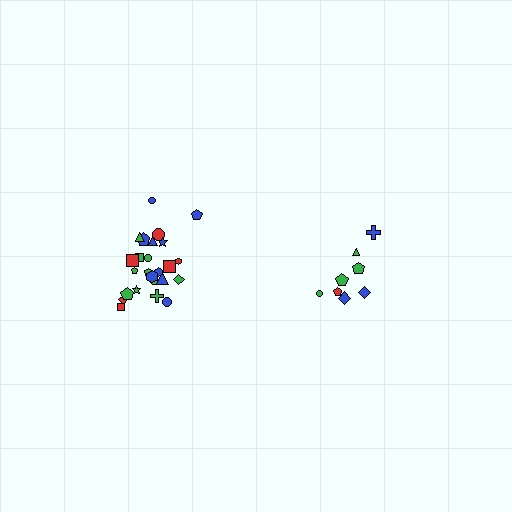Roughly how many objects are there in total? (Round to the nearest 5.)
Roughly 35 objects in total.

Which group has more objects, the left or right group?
The left group.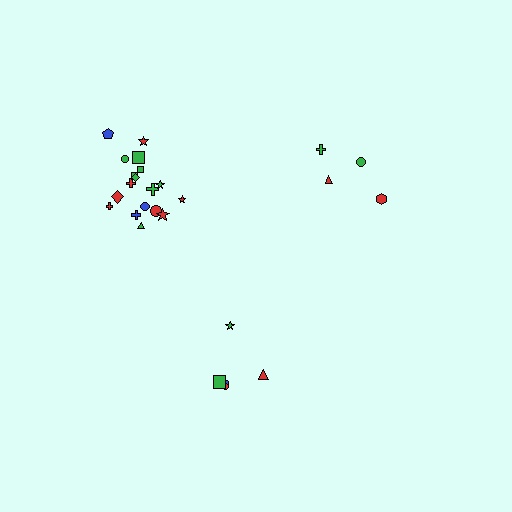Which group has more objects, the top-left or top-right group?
The top-left group.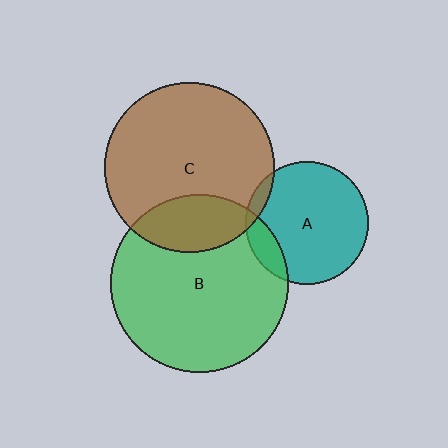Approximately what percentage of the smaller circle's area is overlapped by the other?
Approximately 15%.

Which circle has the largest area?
Circle B (green).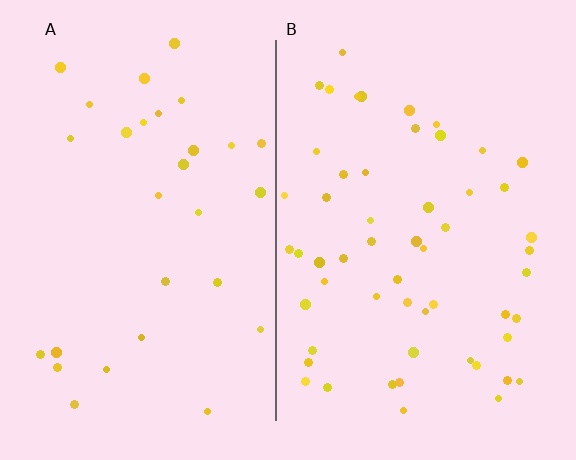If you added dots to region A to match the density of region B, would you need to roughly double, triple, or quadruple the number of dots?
Approximately double.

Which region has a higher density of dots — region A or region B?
B (the right).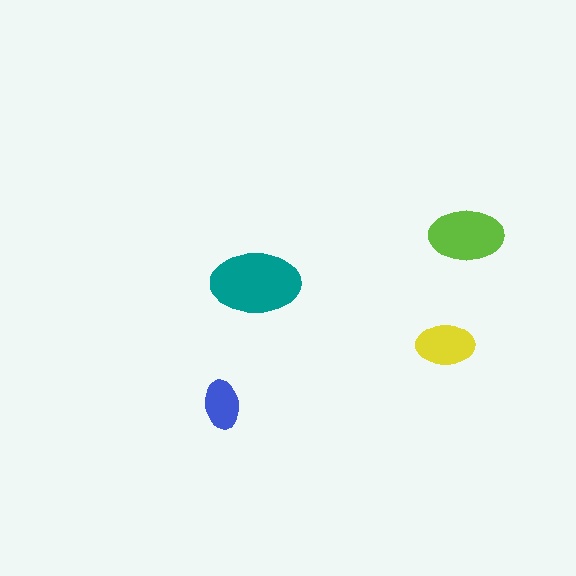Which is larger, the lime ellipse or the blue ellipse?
The lime one.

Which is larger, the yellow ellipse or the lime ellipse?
The lime one.